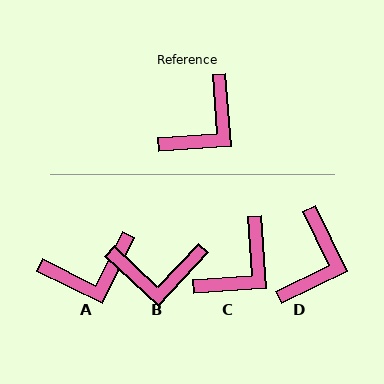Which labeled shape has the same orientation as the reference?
C.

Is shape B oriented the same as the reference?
No, it is off by about 48 degrees.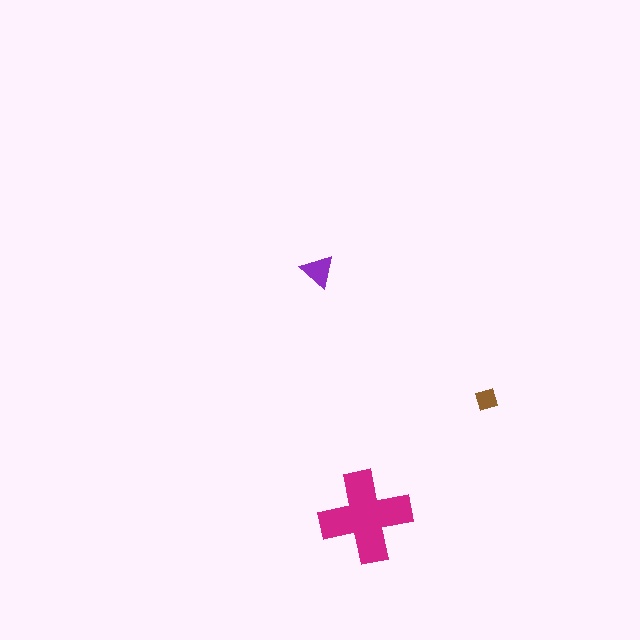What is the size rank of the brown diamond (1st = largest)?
3rd.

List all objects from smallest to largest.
The brown diamond, the purple triangle, the magenta cross.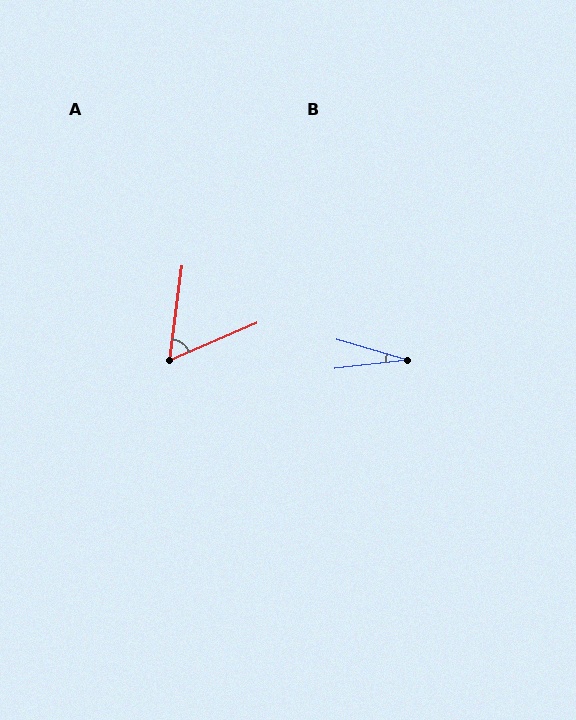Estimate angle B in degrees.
Approximately 23 degrees.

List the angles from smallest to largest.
B (23°), A (60°).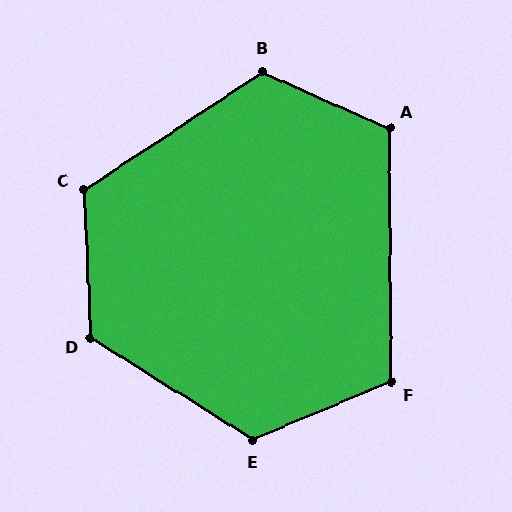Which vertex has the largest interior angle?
D, at approximately 125 degrees.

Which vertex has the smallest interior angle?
F, at approximately 113 degrees.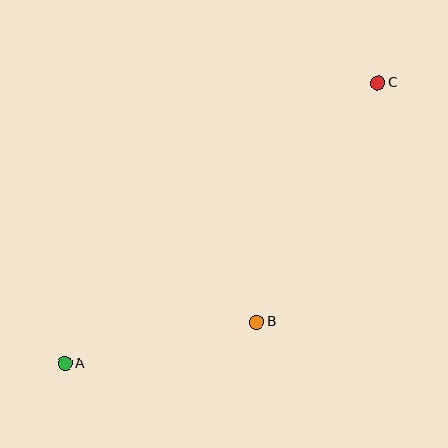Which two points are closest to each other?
Points A and B are closest to each other.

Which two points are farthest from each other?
Points A and C are farthest from each other.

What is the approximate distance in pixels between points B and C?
The distance between B and C is approximately 268 pixels.